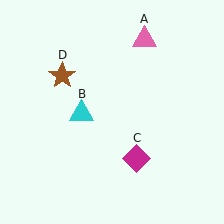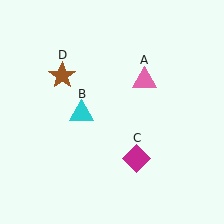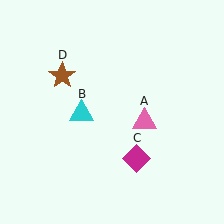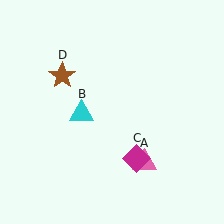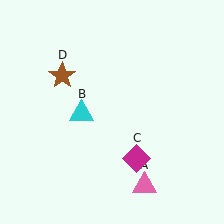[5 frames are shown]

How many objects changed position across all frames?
1 object changed position: pink triangle (object A).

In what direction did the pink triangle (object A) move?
The pink triangle (object A) moved down.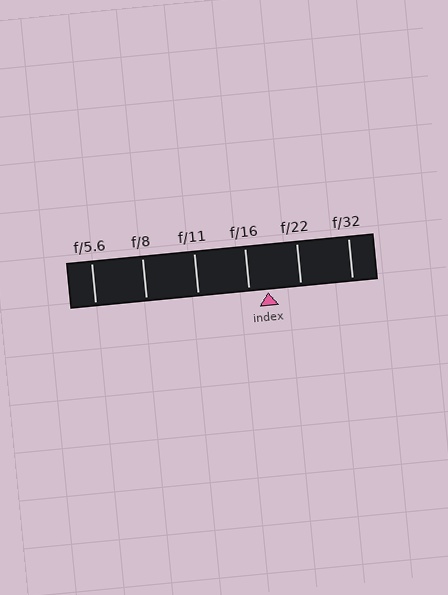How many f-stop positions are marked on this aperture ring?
There are 6 f-stop positions marked.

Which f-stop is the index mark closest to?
The index mark is closest to f/16.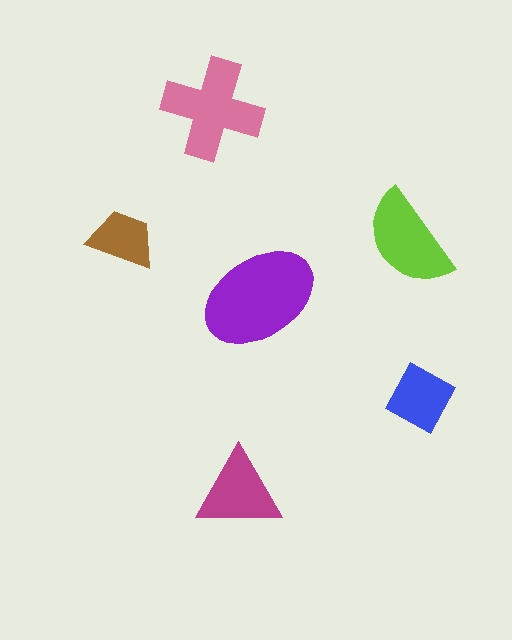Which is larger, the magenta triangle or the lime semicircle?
The lime semicircle.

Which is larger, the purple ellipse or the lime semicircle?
The purple ellipse.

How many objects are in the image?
There are 6 objects in the image.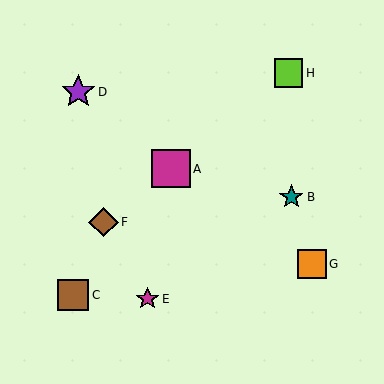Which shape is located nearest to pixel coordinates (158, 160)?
The magenta square (labeled A) at (171, 169) is nearest to that location.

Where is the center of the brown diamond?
The center of the brown diamond is at (104, 222).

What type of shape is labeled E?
Shape E is a magenta star.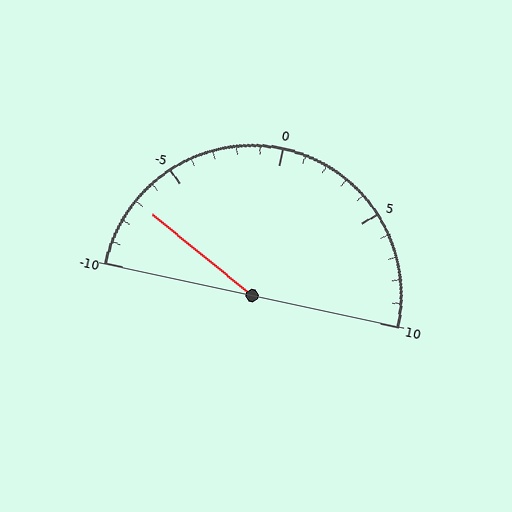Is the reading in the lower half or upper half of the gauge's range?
The reading is in the lower half of the range (-10 to 10).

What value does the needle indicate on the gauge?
The needle indicates approximately -7.